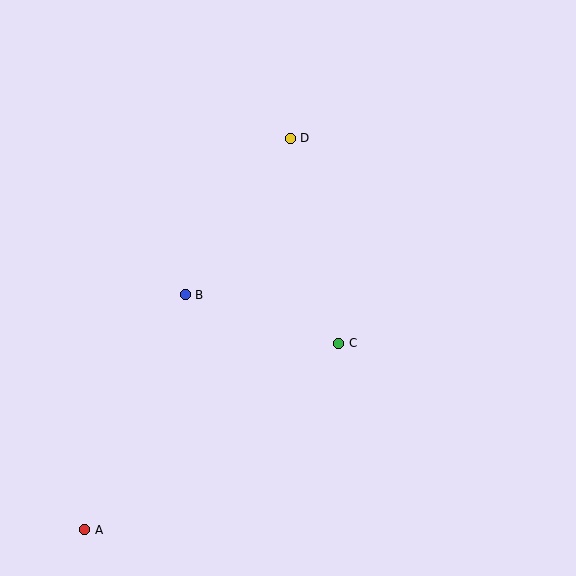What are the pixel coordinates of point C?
Point C is at (339, 343).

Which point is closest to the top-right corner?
Point D is closest to the top-right corner.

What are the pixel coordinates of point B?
Point B is at (185, 295).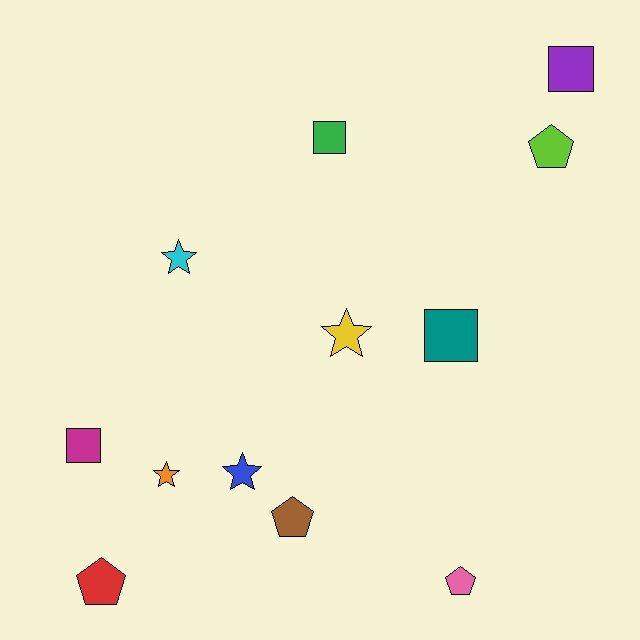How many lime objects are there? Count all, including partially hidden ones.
There is 1 lime object.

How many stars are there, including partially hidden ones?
There are 4 stars.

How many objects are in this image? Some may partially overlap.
There are 12 objects.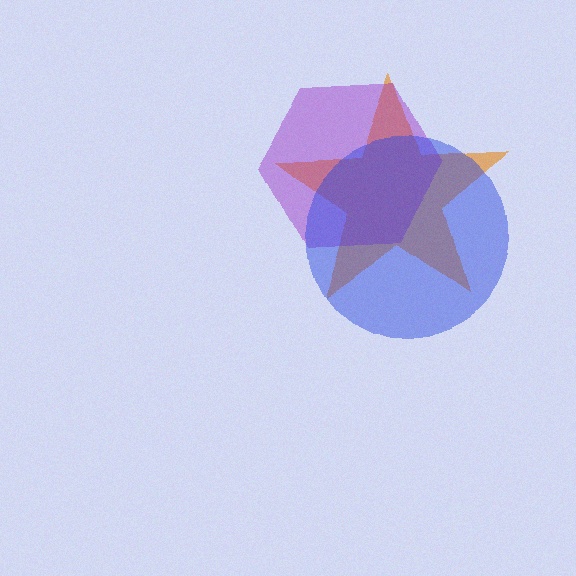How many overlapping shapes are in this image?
There are 3 overlapping shapes in the image.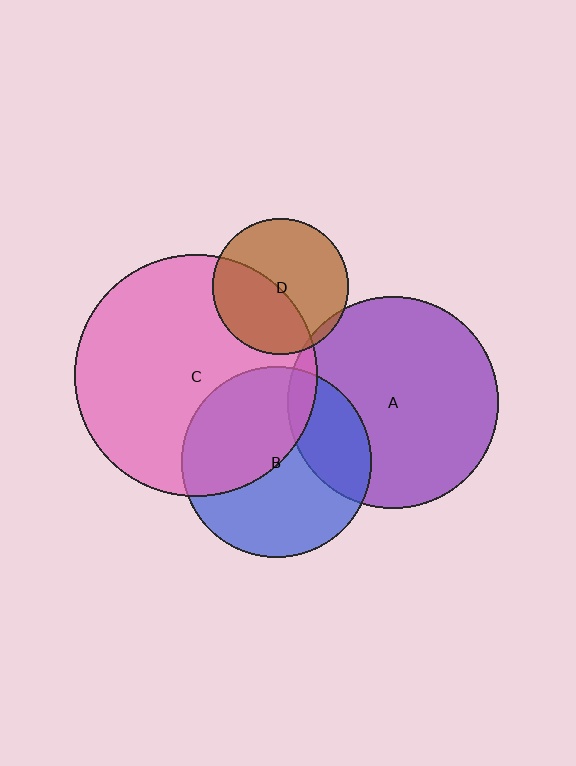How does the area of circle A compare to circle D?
Approximately 2.4 times.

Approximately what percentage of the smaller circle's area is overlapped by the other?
Approximately 45%.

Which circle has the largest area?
Circle C (pink).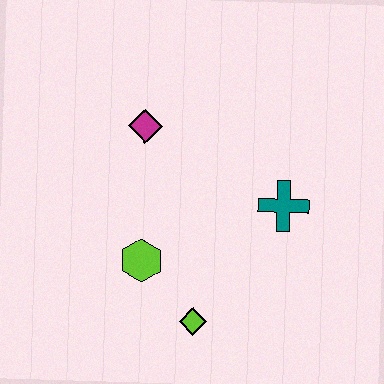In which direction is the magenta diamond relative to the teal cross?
The magenta diamond is to the left of the teal cross.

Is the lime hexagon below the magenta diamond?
Yes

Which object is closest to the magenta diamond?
The lime hexagon is closest to the magenta diamond.